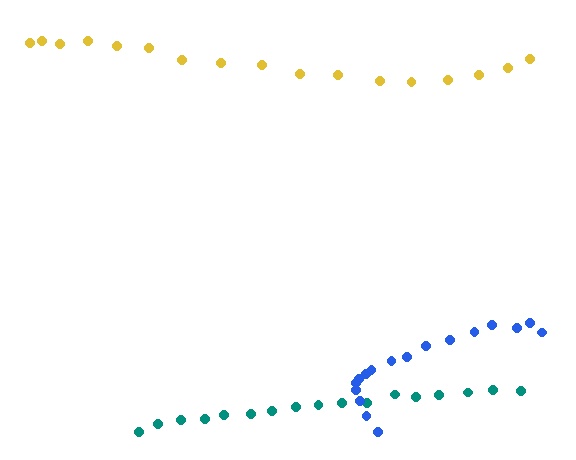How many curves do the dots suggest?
There are 3 distinct paths.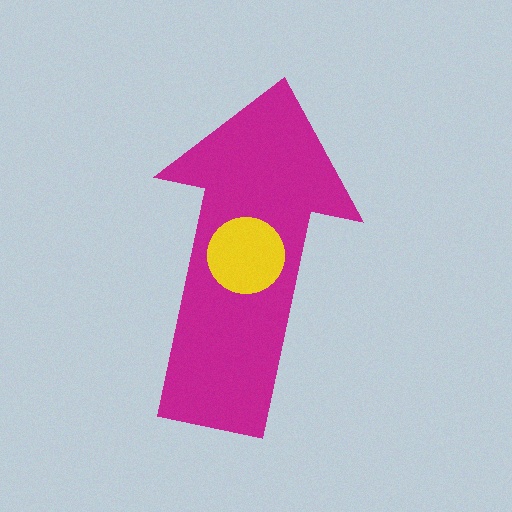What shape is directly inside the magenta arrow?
The yellow circle.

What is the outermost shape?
The magenta arrow.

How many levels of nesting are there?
2.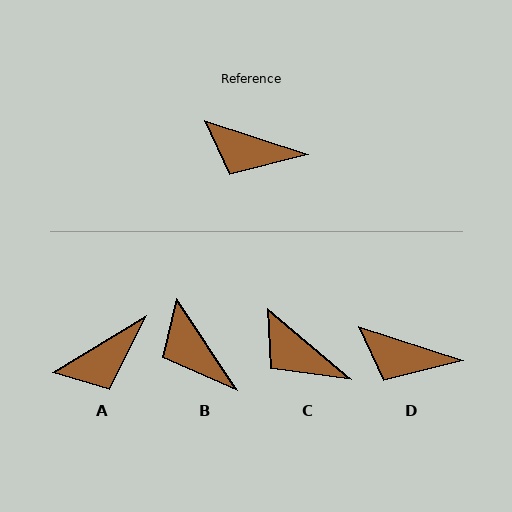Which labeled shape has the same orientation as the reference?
D.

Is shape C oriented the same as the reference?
No, it is off by about 22 degrees.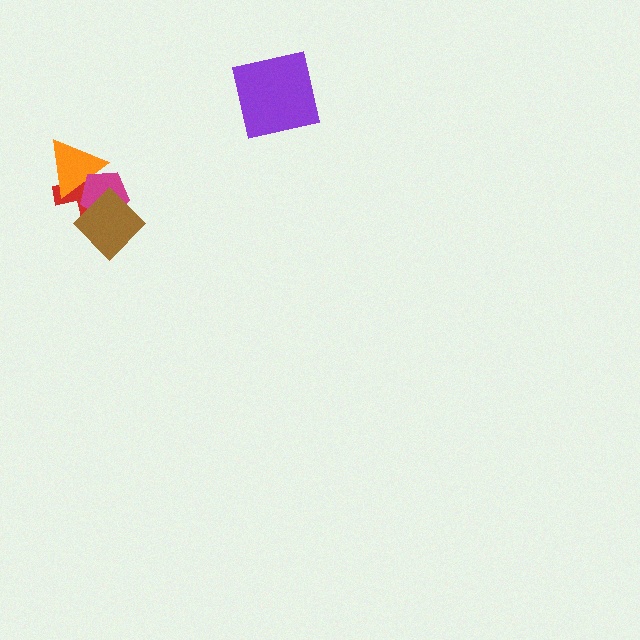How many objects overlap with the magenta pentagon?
3 objects overlap with the magenta pentagon.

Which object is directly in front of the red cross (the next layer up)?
The orange triangle is directly in front of the red cross.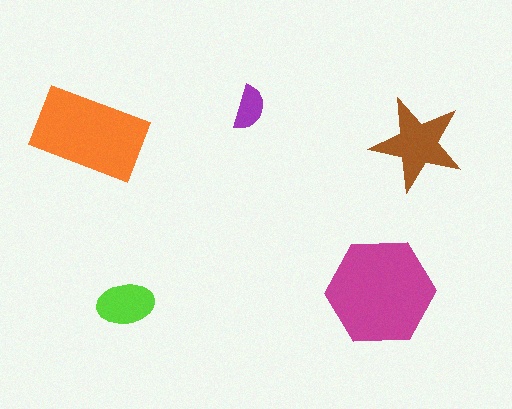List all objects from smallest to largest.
The purple semicircle, the lime ellipse, the brown star, the orange rectangle, the magenta hexagon.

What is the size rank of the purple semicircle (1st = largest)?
5th.